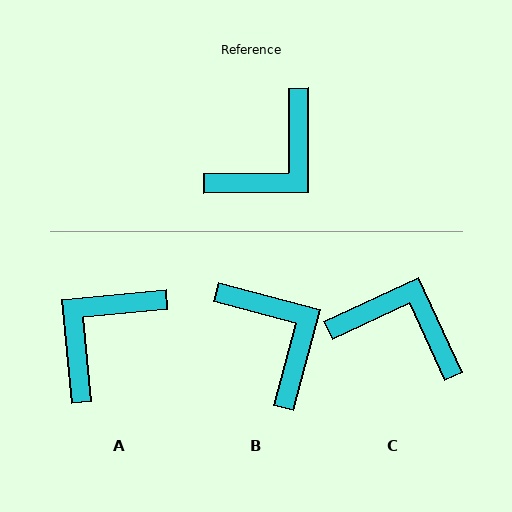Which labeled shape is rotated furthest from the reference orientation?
A, about 175 degrees away.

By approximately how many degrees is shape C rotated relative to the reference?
Approximately 115 degrees counter-clockwise.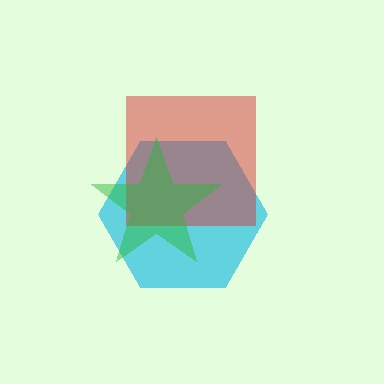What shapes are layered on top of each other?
The layered shapes are: a cyan hexagon, a red square, a green star.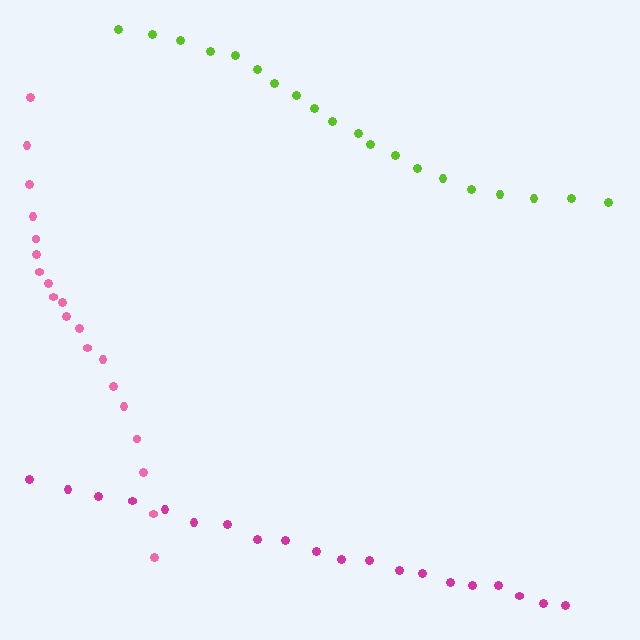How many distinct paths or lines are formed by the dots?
There are 3 distinct paths.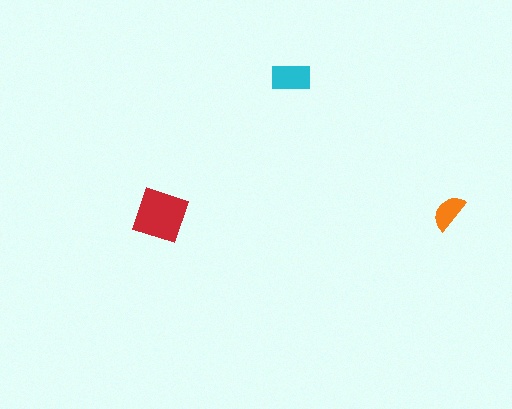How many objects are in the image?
There are 3 objects in the image.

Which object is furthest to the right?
The orange semicircle is rightmost.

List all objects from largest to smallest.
The red diamond, the cyan rectangle, the orange semicircle.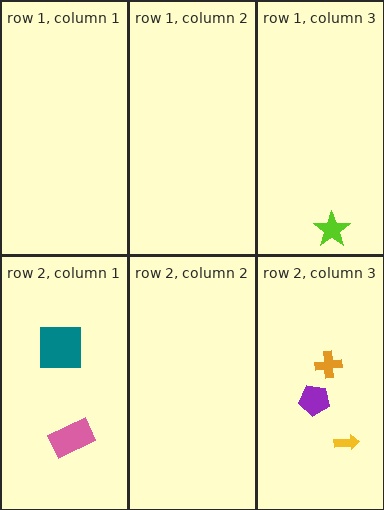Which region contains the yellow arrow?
The row 2, column 3 region.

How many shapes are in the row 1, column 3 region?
1.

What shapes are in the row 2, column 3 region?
The orange cross, the yellow arrow, the purple pentagon.